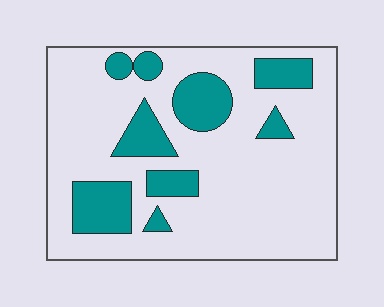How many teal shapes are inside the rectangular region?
9.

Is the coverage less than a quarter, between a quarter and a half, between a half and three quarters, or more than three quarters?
Less than a quarter.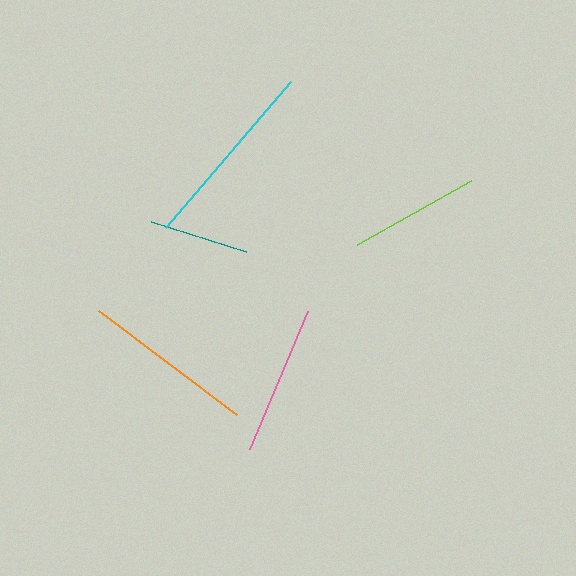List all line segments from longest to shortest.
From longest to shortest: cyan, orange, pink, lime, teal.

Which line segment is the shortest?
The teal line is the shortest at approximately 99 pixels.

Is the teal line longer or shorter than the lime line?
The lime line is longer than the teal line.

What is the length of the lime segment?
The lime segment is approximately 131 pixels long.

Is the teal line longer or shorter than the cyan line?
The cyan line is longer than the teal line.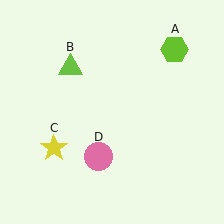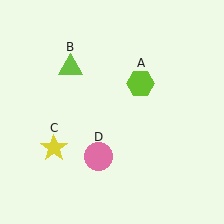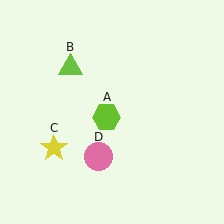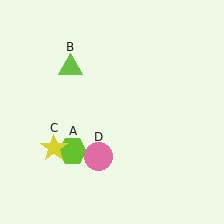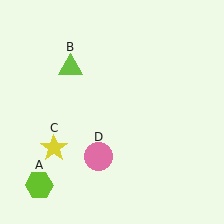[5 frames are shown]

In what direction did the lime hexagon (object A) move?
The lime hexagon (object A) moved down and to the left.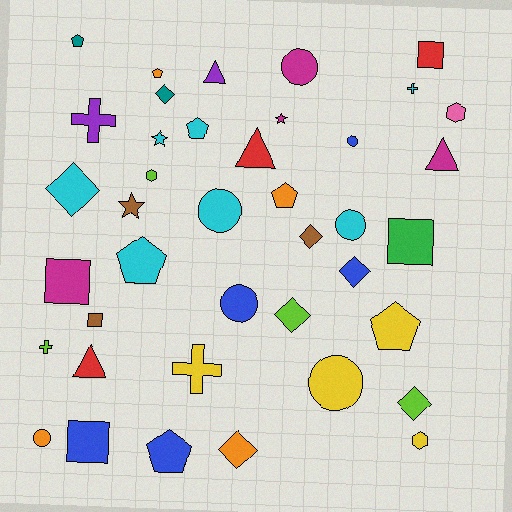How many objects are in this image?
There are 40 objects.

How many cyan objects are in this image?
There are 7 cyan objects.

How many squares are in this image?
There are 5 squares.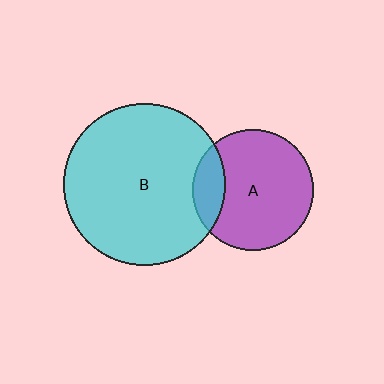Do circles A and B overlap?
Yes.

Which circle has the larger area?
Circle B (cyan).